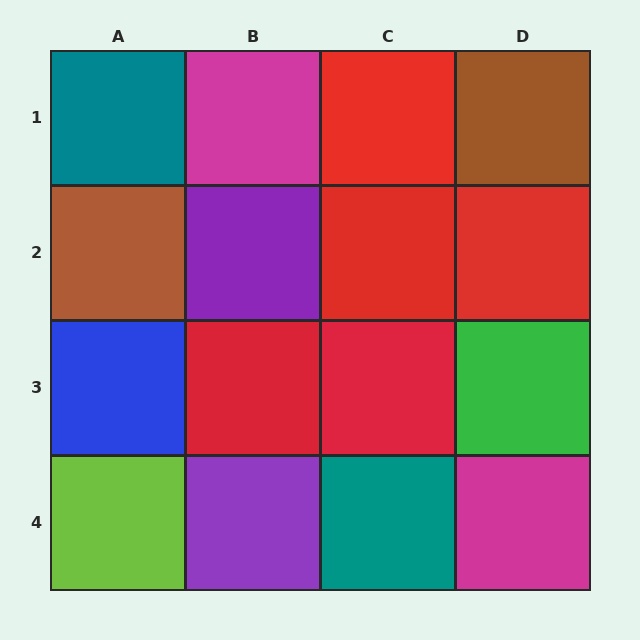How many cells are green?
1 cell is green.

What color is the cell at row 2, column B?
Purple.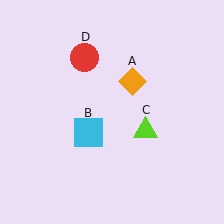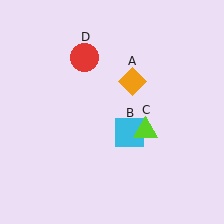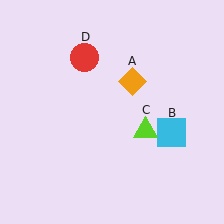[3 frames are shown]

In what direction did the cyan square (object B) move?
The cyan square (object B) moved right.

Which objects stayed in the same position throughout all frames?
Orange diamond (object A) and lime triangle (object C) and red circle (object D) remained stationary.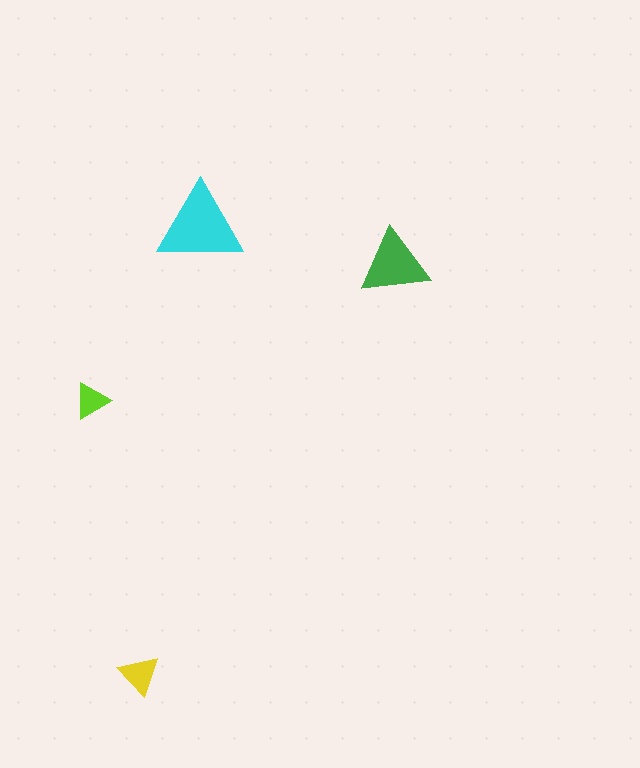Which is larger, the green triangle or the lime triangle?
The green one.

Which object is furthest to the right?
The green triangle is rightmost.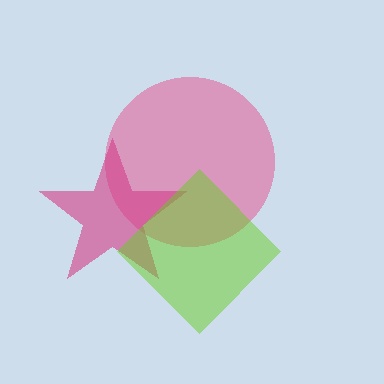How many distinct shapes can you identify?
There are 3 distinct shapes: a pink circle, a magenta star, a lime diamond.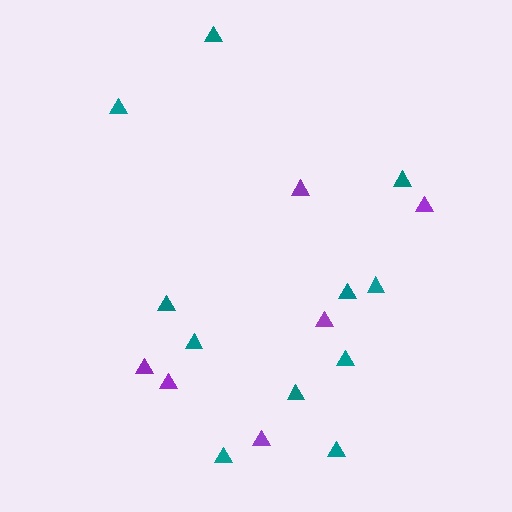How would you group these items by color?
There are 2 groups: one group of teal triangles (11) and one group of purple triangles (6).